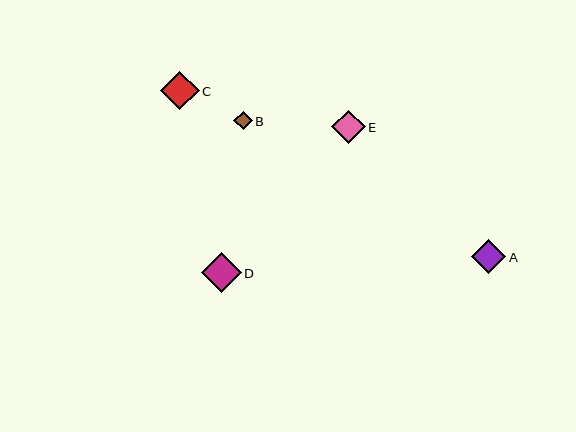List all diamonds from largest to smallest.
From largest to smallest: D, C, A, E, B.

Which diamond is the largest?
Diamond D is the largest with a size of approximately 40 pixels.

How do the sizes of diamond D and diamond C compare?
Diamond D and diamond C are approximately the same size.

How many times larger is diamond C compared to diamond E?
Diamond C is approximately 1.2 times the size of diamond E.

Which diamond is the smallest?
Diamond B is the smallest with a size of approximately 19 pixels.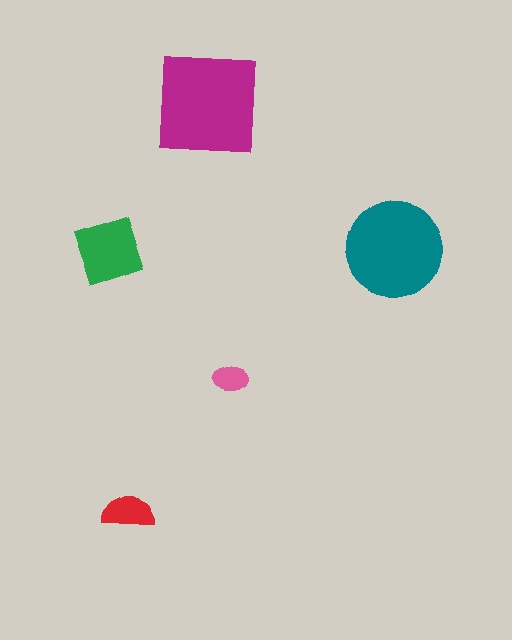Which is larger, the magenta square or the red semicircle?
The magenta square.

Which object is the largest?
The magenta square.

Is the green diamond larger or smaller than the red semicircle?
Larger.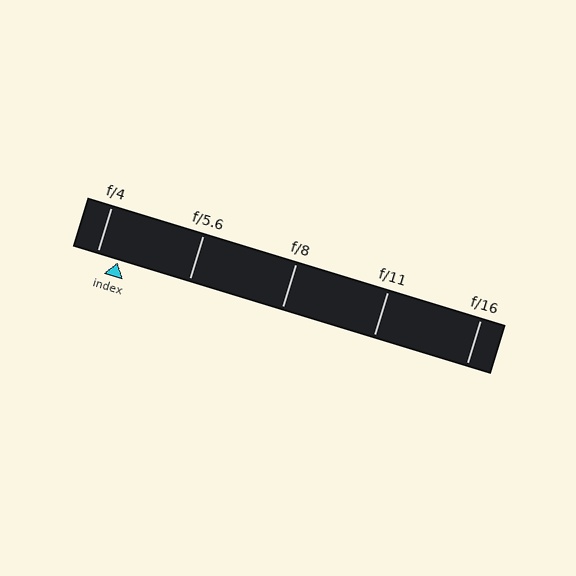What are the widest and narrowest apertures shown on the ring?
The widest aperture shown is f/4 and the narrowest is f/16.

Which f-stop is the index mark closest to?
The index mark is closest to f/4.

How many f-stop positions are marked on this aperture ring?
There are 5 f-stop positions marked.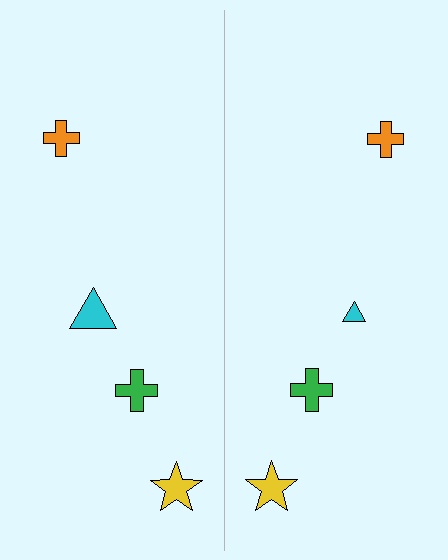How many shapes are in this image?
There are 8 shapes in this image.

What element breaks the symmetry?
The cyan triangle on the right side has a different size than its mirror counterpart.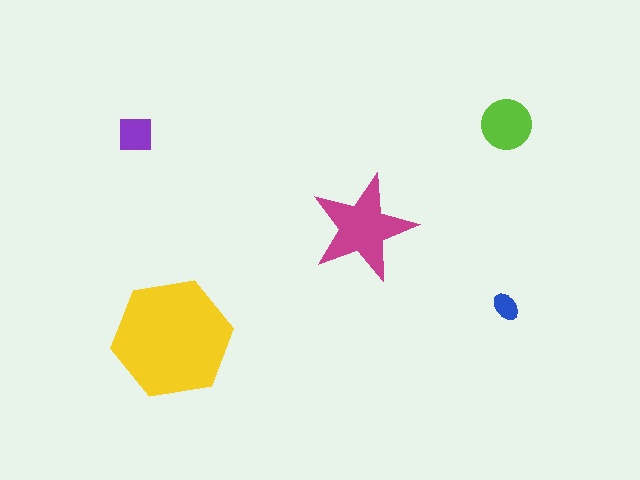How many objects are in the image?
There are 5 objects in the image.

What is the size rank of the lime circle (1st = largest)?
3rd.